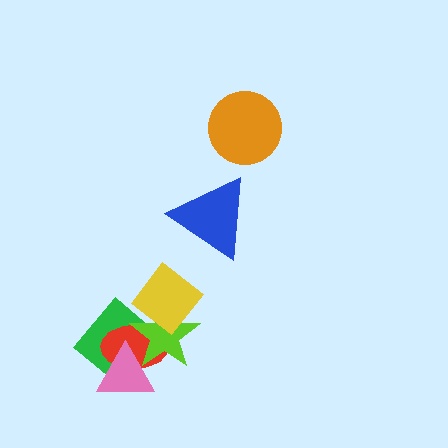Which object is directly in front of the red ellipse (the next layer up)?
The lime star is directly in front of the red ellipse.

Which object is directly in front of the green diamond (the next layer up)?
The red ellipse is directly in front of the green diamond.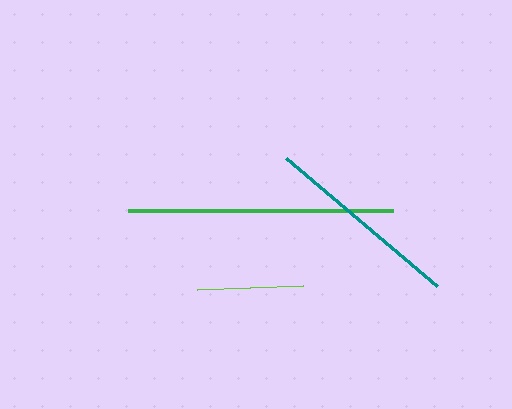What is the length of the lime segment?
The lime segment is approximately 106 pixels long.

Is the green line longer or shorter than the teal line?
The green line is longer than the teal line.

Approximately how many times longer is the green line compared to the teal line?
The green line is approximately 1.3 times the length of the teal line.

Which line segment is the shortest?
The lime line is the shortest at approximately 106 pixels.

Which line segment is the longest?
The green line is the longest at approximately 266 pixels.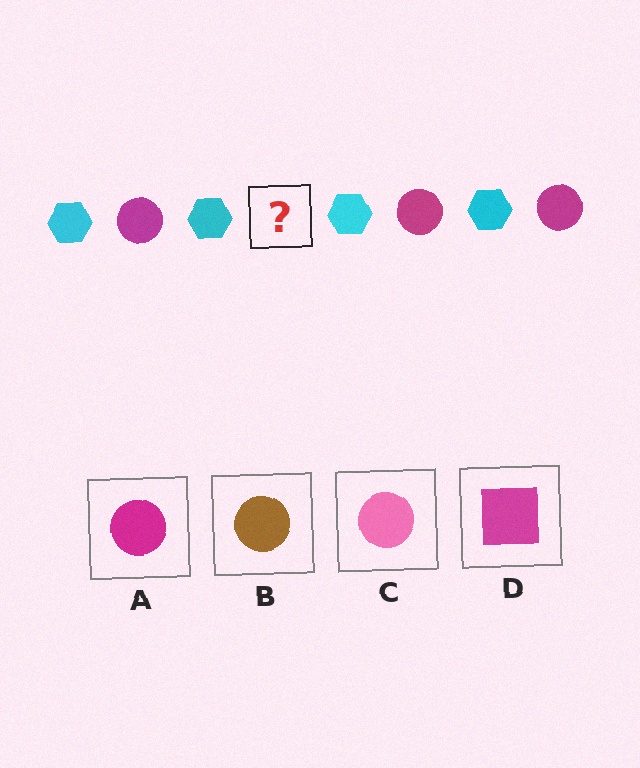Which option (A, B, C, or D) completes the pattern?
A.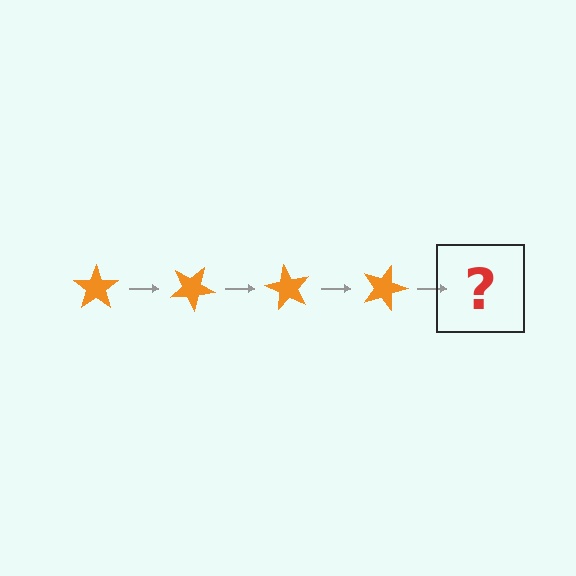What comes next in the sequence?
The next element should be an orange star rotated 120 degrees.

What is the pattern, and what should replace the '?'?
The pattern is that the star rotates 30 degrees each step. The '?' should be an orange star rotated 120 degrees.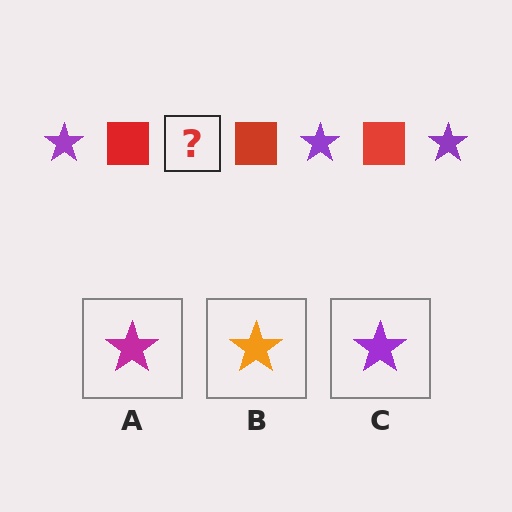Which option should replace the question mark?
Option C.